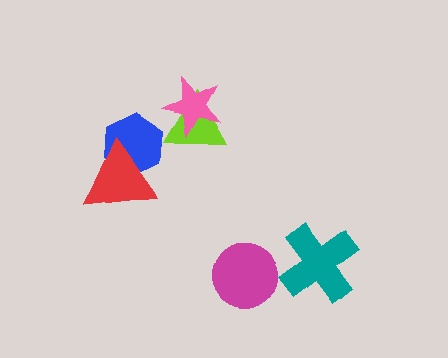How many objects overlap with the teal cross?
0 objects overlap with the teal cross.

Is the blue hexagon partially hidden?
Yes, it is partially covered by another shape.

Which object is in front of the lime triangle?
The pink star is in front of the lime triangle.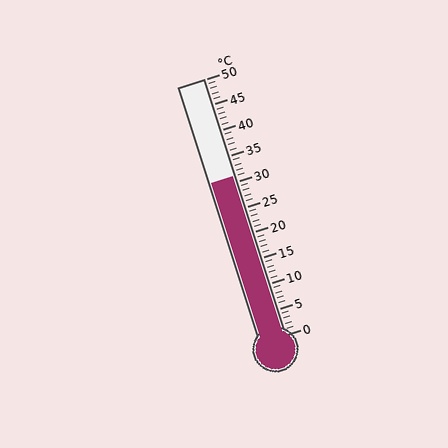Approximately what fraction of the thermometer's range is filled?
The thermometer is filled to approximately 60% of its range.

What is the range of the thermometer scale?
The thermometer scale ranges from 0°C to 50°C.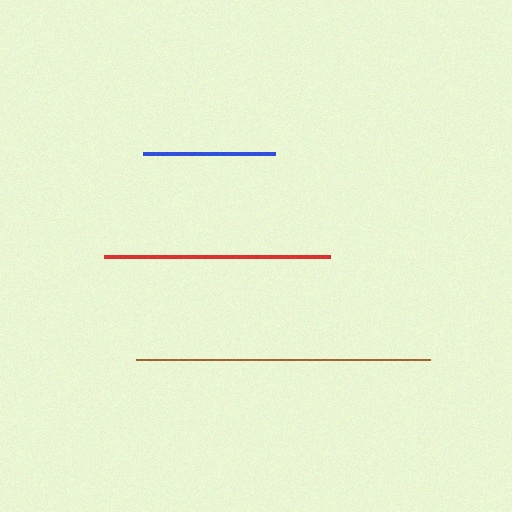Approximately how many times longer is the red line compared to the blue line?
The red line is approximately 1.7 times the length of the blue line.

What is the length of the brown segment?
The brown segment is approximately 294 pixels long.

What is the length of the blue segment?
The blue segment is approximately 132 pixels long.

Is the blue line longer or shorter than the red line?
The red line is longer than the blue line.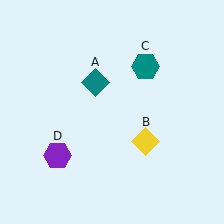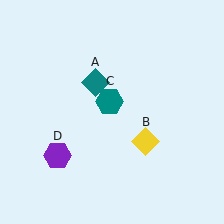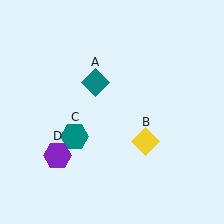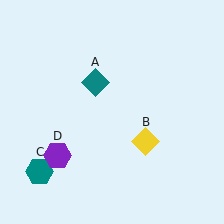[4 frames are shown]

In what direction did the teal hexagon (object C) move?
The teal hexagon (object C) moved down and to the left.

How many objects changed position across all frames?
1 object changed position: teal hexagon (object C).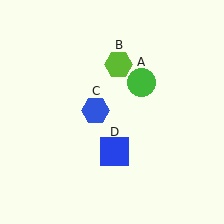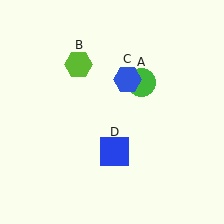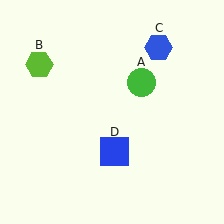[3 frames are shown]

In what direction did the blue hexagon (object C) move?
The blue hexagon (object C) moved up and to the right.